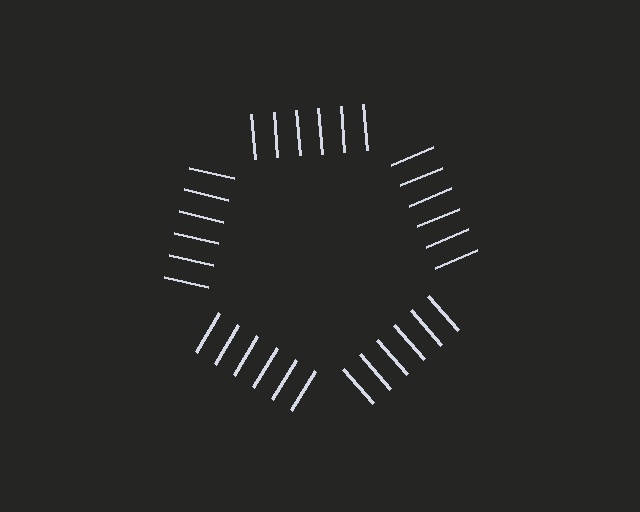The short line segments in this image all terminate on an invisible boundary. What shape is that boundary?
An illusory pentagon — the line segments terminate on its edges but no continuous stroke is drawn.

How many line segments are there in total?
30 — 6 along each of the 5 edges.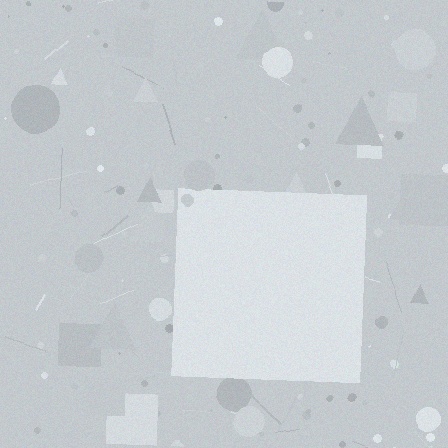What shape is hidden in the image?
A square is hidden in the image.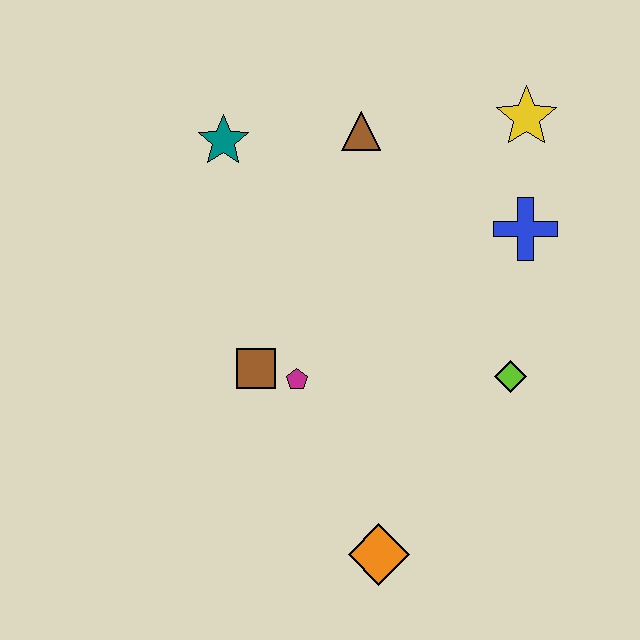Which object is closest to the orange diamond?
The magenta pentagon is closest to the orange diamond.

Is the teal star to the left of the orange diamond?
Yes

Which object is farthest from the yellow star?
The orange diamond is farthest from the yellow star.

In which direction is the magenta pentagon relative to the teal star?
The magenta pentagon is below the teal star.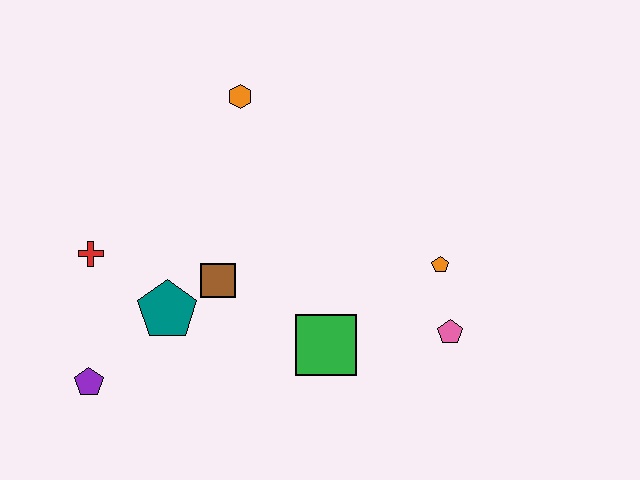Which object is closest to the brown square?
The teal pentagon is closest to the brown square.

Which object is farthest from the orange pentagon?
The purple pentagon is farthest from the orange pentagon.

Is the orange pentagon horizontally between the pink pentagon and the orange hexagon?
Yes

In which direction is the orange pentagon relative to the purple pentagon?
The orange pentagon is to the right of the purple pentagon.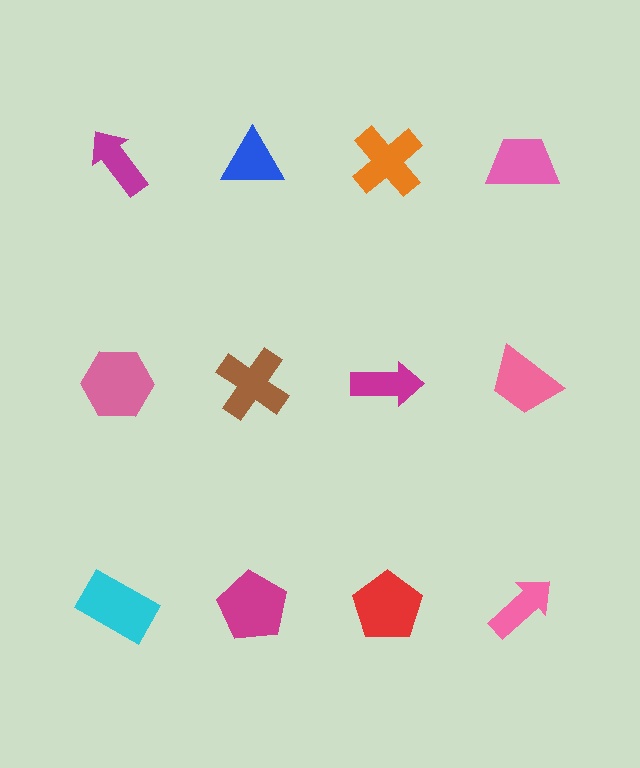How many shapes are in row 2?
4 shapes.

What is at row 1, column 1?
A magenta arrow.